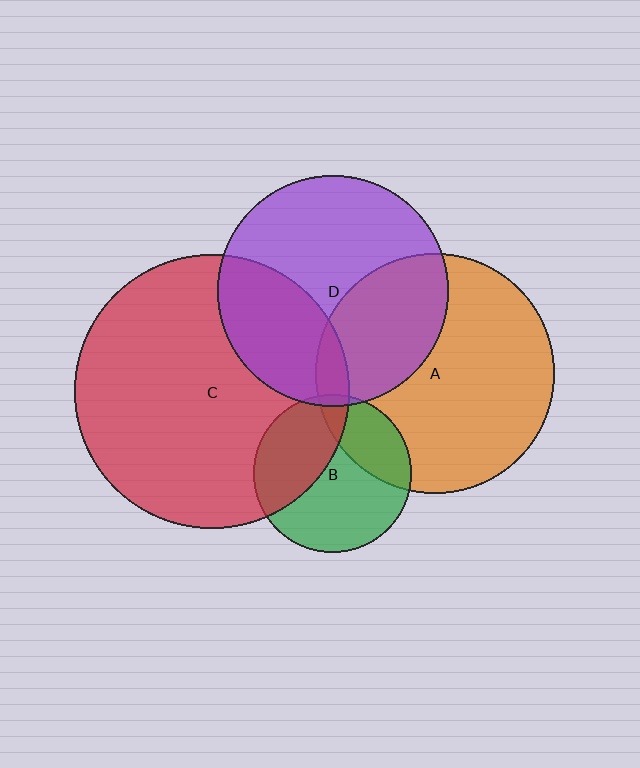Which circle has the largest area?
Circle C (red).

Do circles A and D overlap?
Yes.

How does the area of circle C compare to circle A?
Approximately 1.3 times.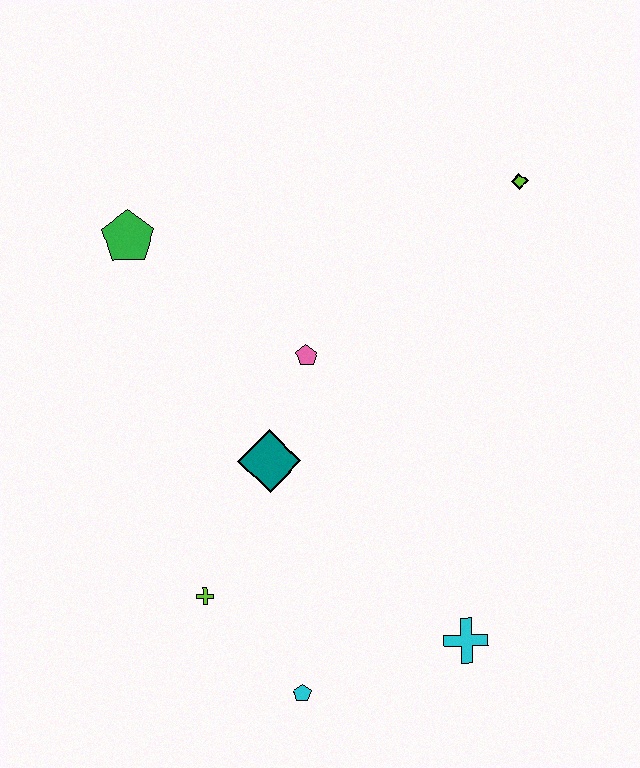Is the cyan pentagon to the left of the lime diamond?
Yes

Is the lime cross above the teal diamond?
No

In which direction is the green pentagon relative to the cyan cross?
The green pentagon is above the cyan cross.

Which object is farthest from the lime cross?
The lime diamond is farthest from the lime cross.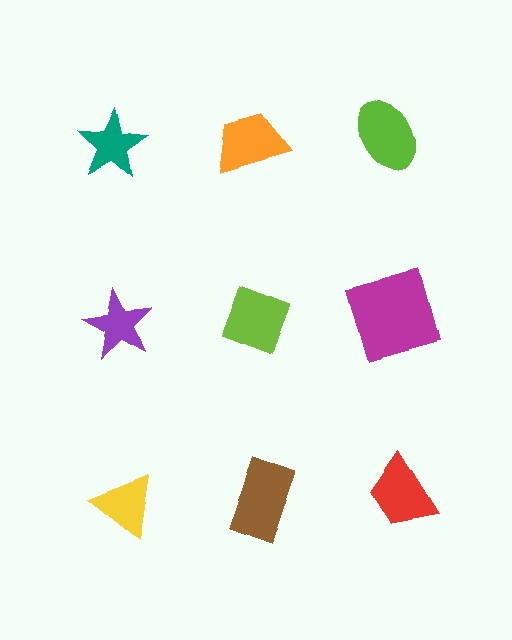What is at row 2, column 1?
A purple star.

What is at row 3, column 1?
A yellow triangle.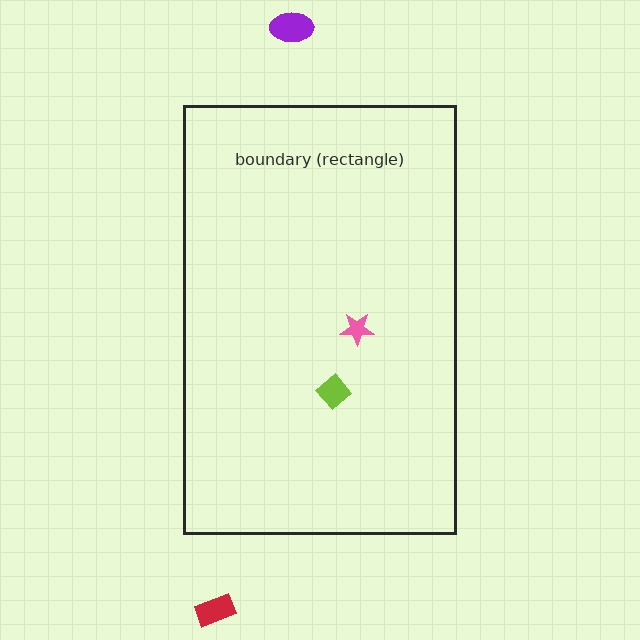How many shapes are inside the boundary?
2 inside, 2 outside.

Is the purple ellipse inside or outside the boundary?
Outside.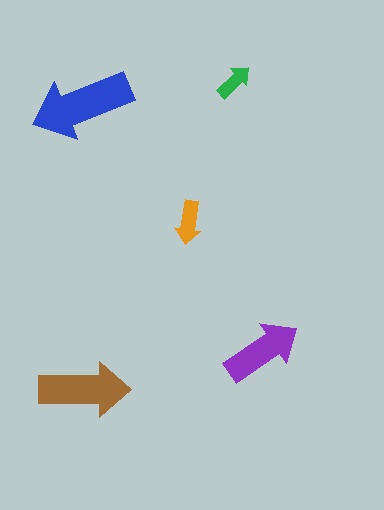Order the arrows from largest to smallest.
the blue one, the brown one, the purple one, the orange one, the green one.